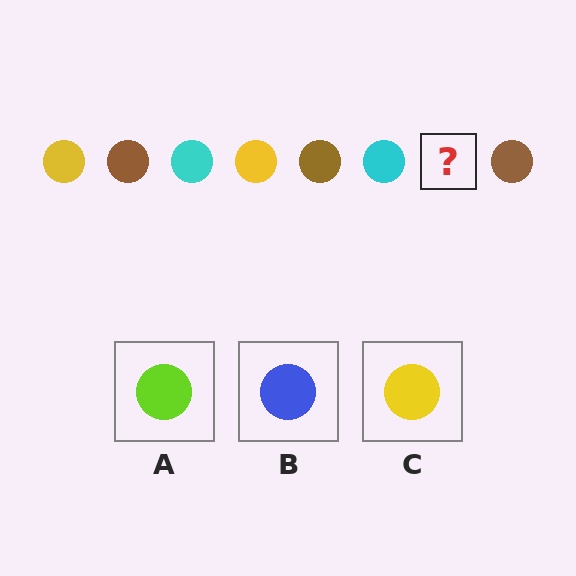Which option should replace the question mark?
Option C.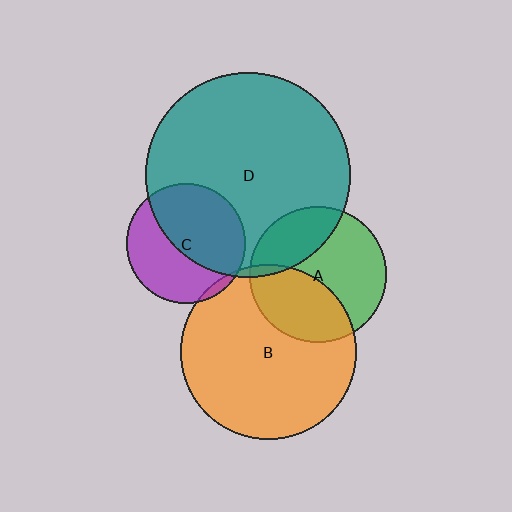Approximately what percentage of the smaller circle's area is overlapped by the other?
Approximately 5%.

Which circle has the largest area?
Circle D (teal).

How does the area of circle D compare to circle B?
Approximately 1.4 times.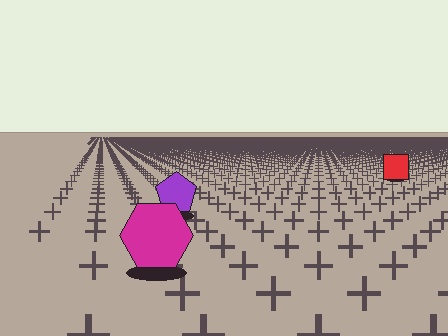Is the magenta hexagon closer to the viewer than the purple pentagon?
Yes. The magenta hexagon is closer — you can tell from the texture gradient: the ground texture is coarser near it.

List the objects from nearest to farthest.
From nearest to farthest: the magenta hexagon, the purple pentagon, the red square.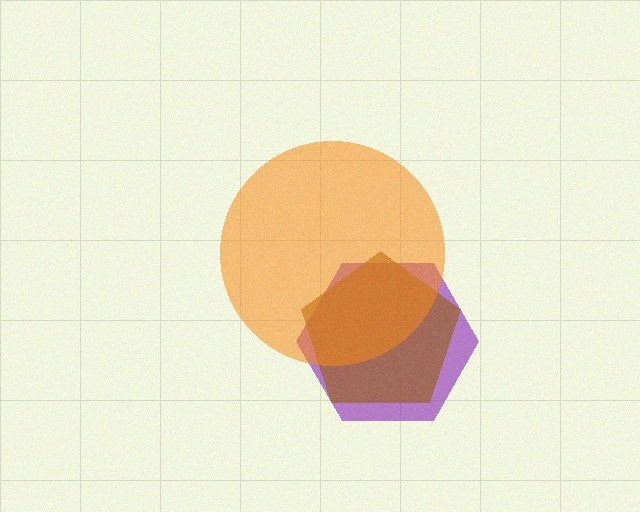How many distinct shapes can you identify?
There are 3 distinct shapes: a purple hexagon, a brown pentagon, an orange circle.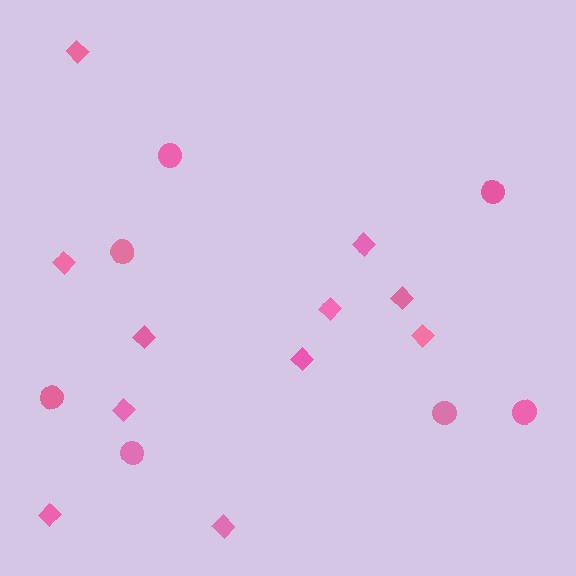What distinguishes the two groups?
There are 2 groups: one group of diamonds (11) and one group of circles (7).